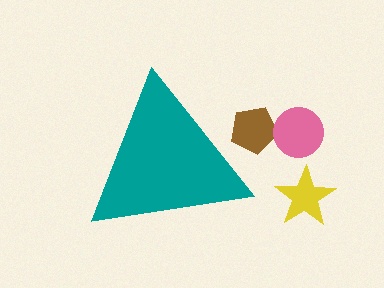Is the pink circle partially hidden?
No, the pink circle is fully visible.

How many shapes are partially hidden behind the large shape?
1 shape is partially hidden.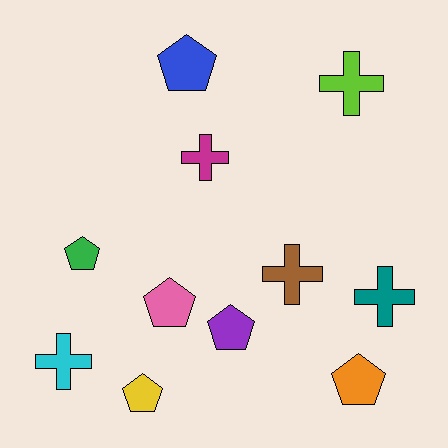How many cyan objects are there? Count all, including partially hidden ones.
There is 1 cyan object.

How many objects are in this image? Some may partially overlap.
There are 11 objects.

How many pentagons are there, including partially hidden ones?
There are 6 pentagons.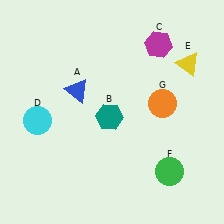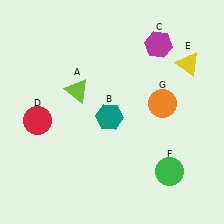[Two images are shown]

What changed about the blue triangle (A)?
In Image 1, A is blue. In Image 2, it changed to lime.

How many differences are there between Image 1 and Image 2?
There are 2 differences between the two images.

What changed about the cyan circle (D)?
In Image 1, D is cyan. In Image 2, it changed to red.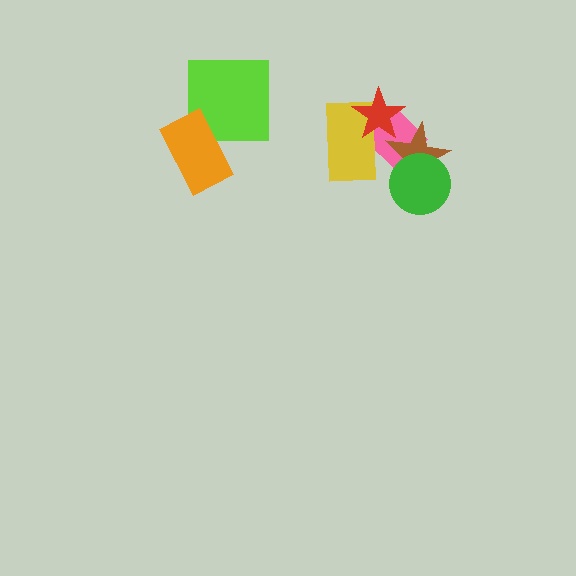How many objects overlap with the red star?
3 objects overlap with the red star.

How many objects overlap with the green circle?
2 objects overlap with the green circle.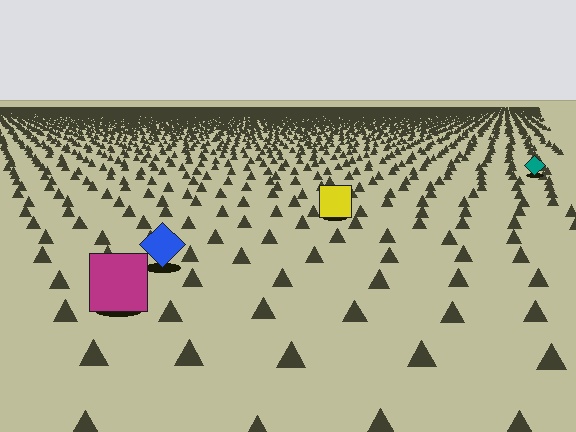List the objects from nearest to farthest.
From nearest to farthest: the magenta square, the blue diamond, the yellow square, the teal diamond.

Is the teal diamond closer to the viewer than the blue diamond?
No. The blue diamond is closer — you can tell from the texture gradient: the ground texture is coarser near it.